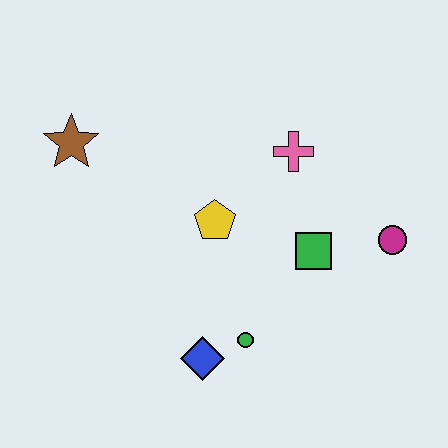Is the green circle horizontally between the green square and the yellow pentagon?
Yes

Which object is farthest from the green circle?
The brown star is farthest from the green circle.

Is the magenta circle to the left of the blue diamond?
No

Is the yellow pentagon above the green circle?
Yes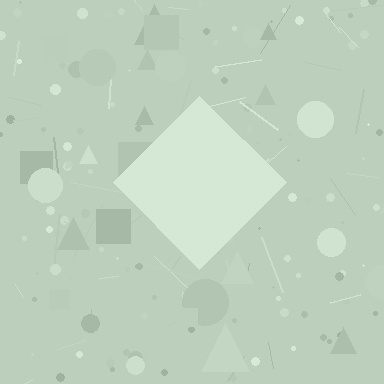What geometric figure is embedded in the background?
A diamond is embedded in the background.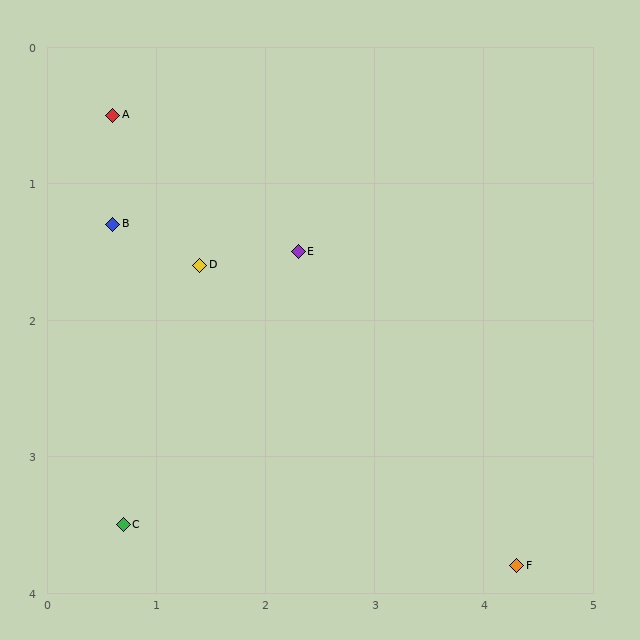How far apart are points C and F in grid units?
Points C and F are about 3.6 grid units apart.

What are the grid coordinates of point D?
Point D is at approximately (1.4, 1.6).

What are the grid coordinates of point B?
Point B is at approximately (0.6, 1.3).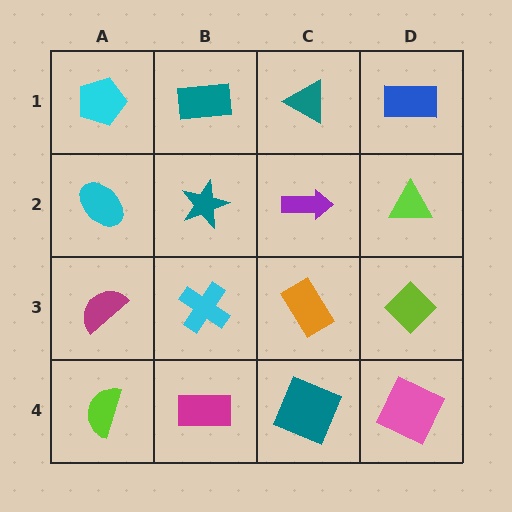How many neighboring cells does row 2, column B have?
4.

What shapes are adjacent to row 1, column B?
A teal star (row 2, column B), a cyan pentagon (row 1, column A), a teal triangle (row 1, column C).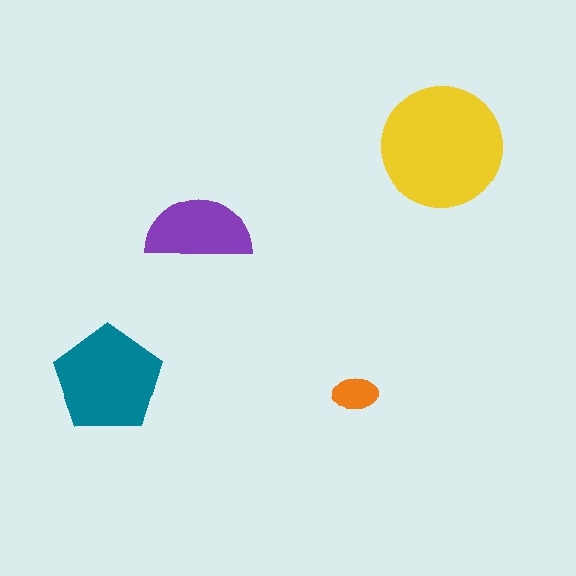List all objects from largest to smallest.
The yellow circle, the teal pentagon, the purple semicircle, the orange ellipse.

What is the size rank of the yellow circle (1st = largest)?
1st.